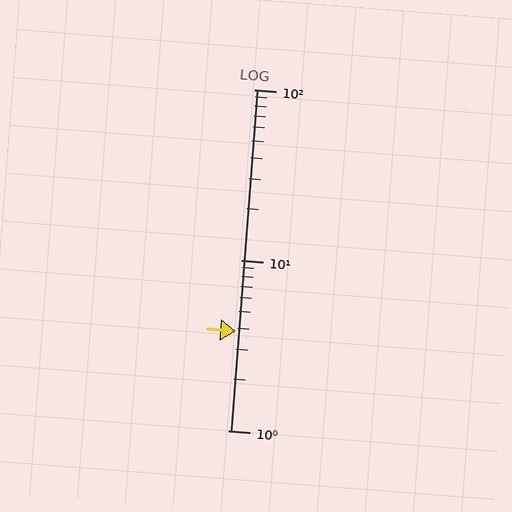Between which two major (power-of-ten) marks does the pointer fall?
The pointer is between 1 and 10.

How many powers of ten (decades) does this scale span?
The scale spans 2 decades, from 1 to 100.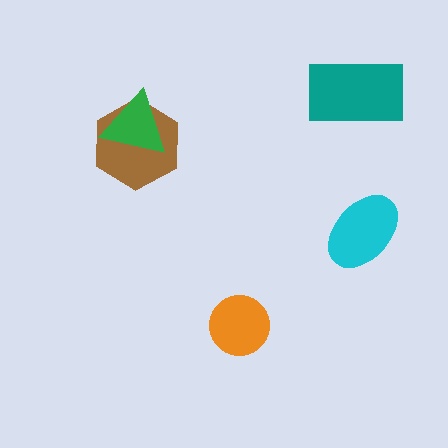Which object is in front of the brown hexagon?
The green triangle is in front of the brown hexagon.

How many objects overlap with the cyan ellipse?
0 objects overlap with the cyan ellipse.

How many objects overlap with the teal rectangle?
0 objects overlap with the teal rectangle.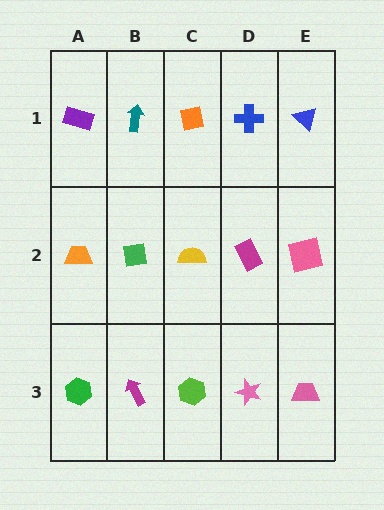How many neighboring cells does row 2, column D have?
4.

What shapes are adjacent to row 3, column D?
A magenta rectangle (row 2, column D), a lime hexagon (row 3, column C), a pink trapezoid (row 3, column E).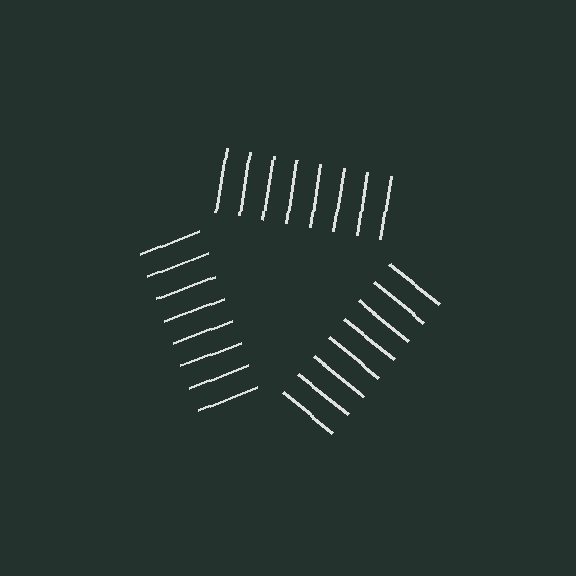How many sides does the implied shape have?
3 sides — the line-ends trace a triangle.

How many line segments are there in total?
24 — 8 along each of the 3 edges.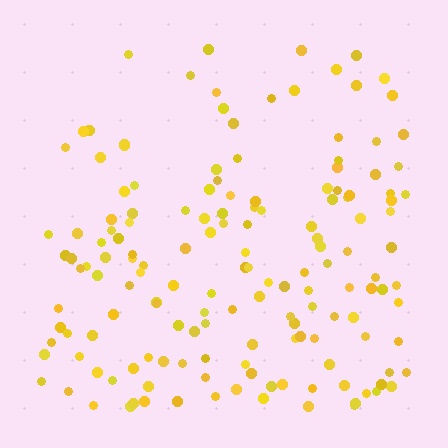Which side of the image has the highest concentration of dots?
The bottom.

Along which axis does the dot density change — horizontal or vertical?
Vertical.